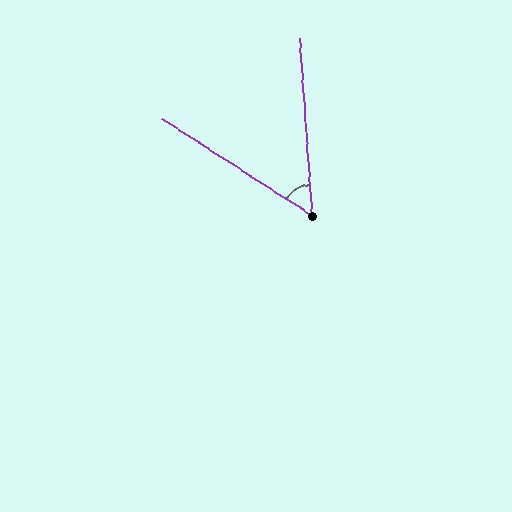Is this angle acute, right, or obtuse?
It is acute.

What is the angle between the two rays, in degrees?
Approximately 53 degrees.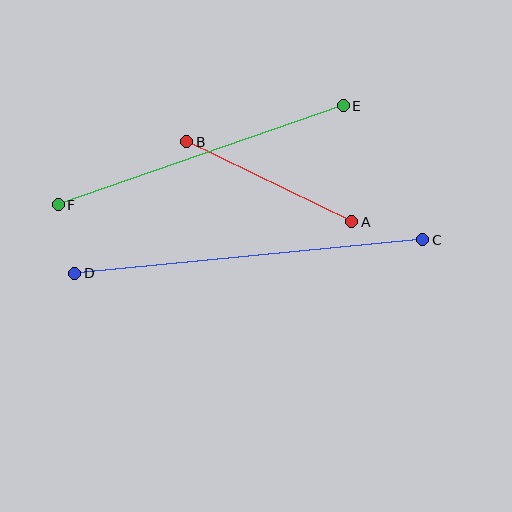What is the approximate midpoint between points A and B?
The midpoint is at approximately (269, 182) pixels.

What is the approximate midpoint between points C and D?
The midpoint is at approximately (249, 256) pixels.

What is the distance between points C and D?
The distance is approximately 349 pixels.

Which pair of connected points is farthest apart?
Points C and D are farthest apart.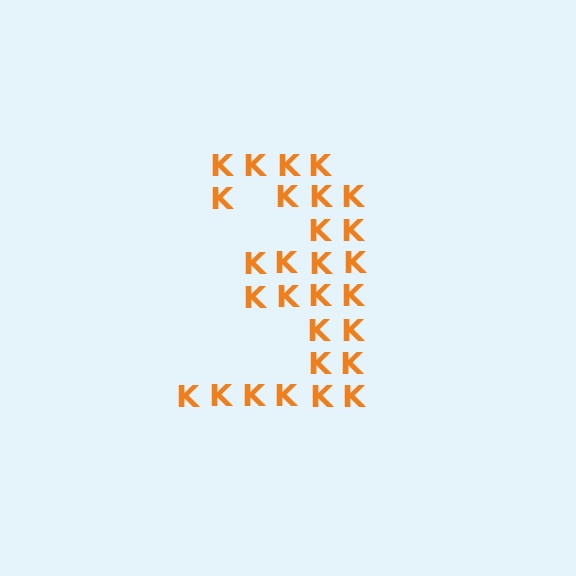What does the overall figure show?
The overall figure shows the digit 3.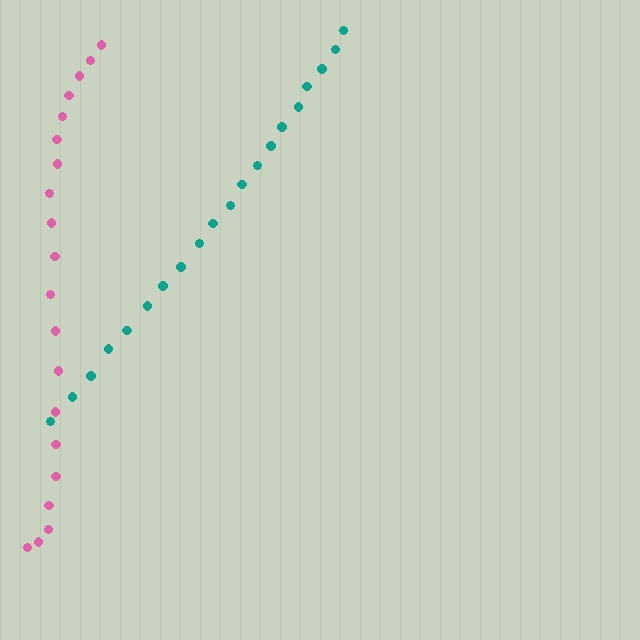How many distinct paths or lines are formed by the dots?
There are 2 distinct paths.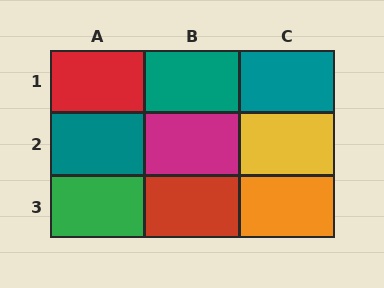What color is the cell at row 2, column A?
Teal.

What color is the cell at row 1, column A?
Red.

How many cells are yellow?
1 cell is yellow.